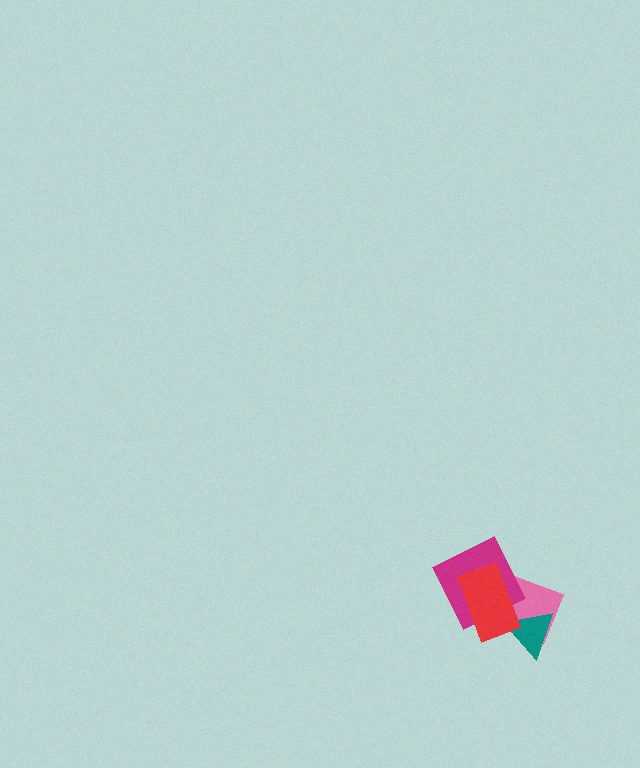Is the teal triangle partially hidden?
Yes, it is partially covered by another shape.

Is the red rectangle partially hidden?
No, no other shape covers it.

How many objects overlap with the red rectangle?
3 objects overlap with the red rectangle.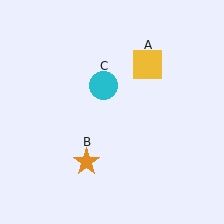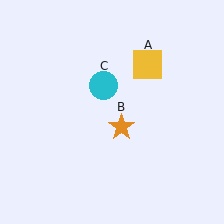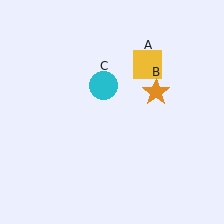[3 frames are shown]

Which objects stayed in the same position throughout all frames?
Yellow square (object A) and cyan circle (object C) remained stationary.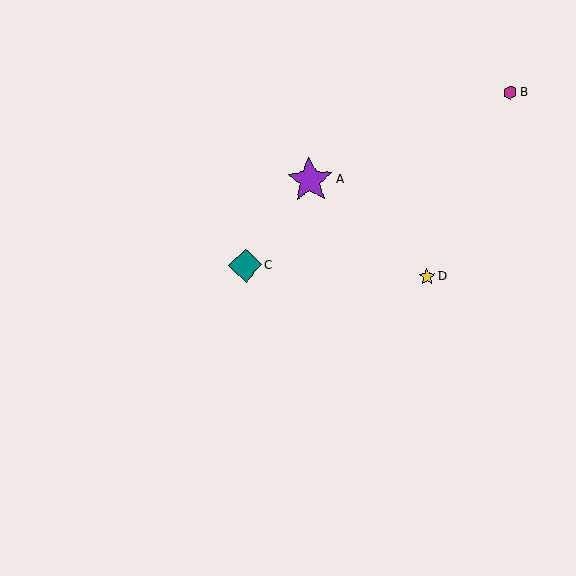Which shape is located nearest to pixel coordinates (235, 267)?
The teal diamond (labeled C) at (245, 266) is nearest to that location.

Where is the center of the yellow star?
The center of the yellow star is at (427, 277).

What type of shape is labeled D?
Shape D is a yellow star.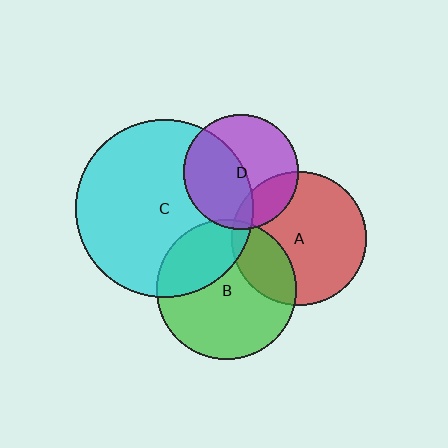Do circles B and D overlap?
Yes.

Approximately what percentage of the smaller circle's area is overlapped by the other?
Approximately 5%.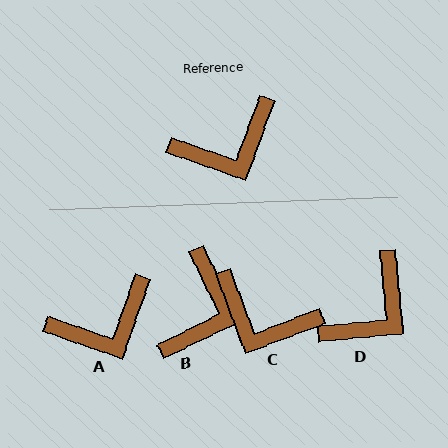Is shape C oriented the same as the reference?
No, it is off by about 50 degrees.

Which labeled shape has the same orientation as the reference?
A.